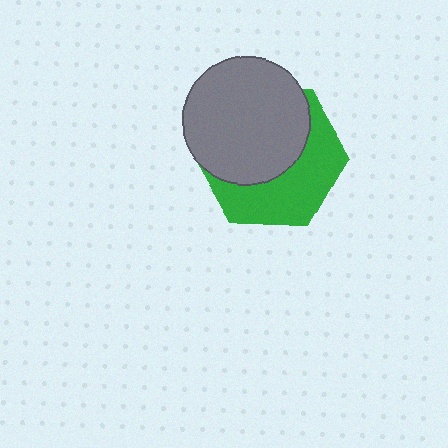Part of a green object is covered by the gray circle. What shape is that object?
It is a hexagon.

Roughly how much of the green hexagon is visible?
About half of it is visible (roughly 46%).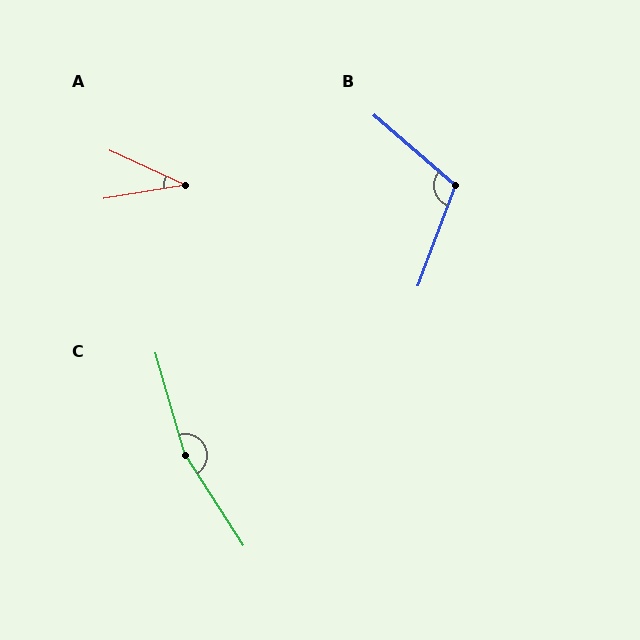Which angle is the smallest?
A, at approximately 34 degrees.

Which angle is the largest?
C, at approximately 164 degrees.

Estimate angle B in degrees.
Approximately 110 degrees.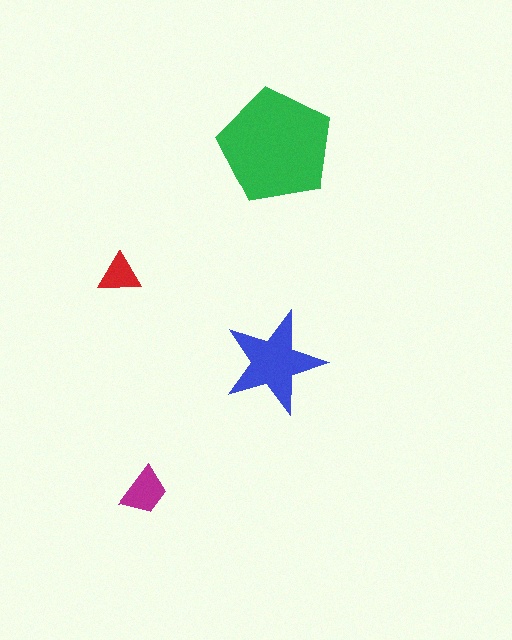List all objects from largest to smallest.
The green pentagon, the blue star, the magenta trapezoid, the red triangle.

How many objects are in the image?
There are 4 objects in the image.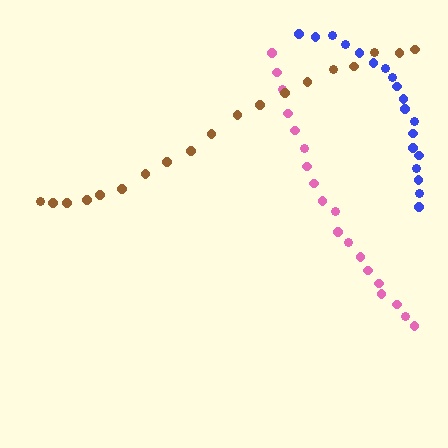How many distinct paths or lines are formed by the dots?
There are 3 distinct paths.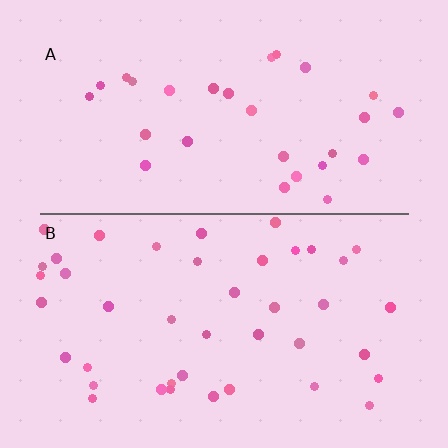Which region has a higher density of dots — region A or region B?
B (the bottom).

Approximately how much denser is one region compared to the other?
Approximately 1.4× — region B over region A.